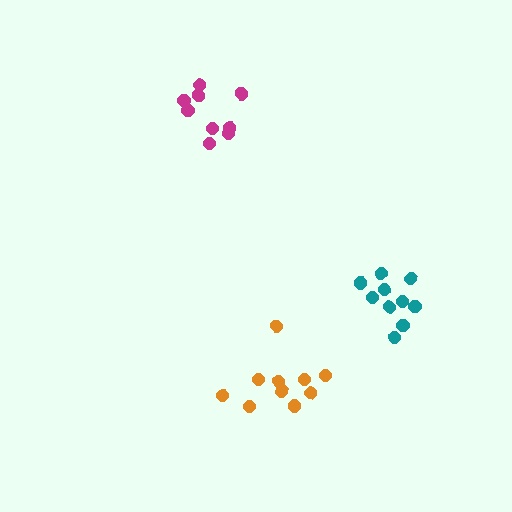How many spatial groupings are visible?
There are 3 spatial groupings.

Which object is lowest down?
The orange cluster is bottommost.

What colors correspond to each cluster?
The clusters are colored: orange, magenta, teal.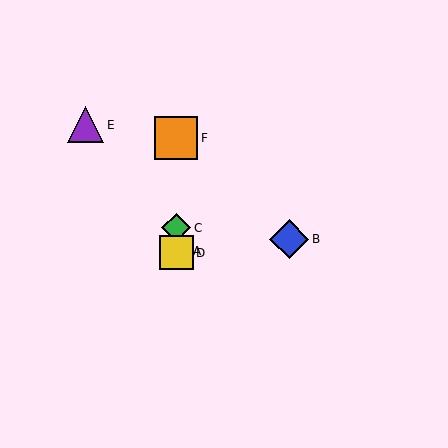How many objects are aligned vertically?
4 objects (A, C, D, F) are aligned vertically.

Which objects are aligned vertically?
Objects A, C, D, F are aligned vertically.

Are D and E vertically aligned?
No, D is at x≈176 and E is at x≈86.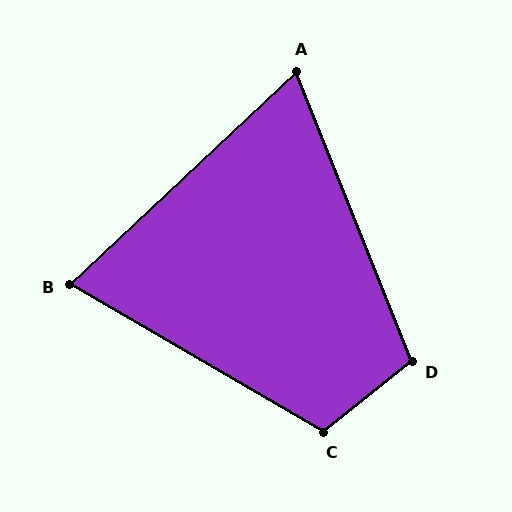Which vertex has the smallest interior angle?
A, at approximately 69 degrees.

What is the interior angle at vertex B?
Approximately 73 degrees (acute).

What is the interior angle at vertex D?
Approximately 107 degrees (obtuse).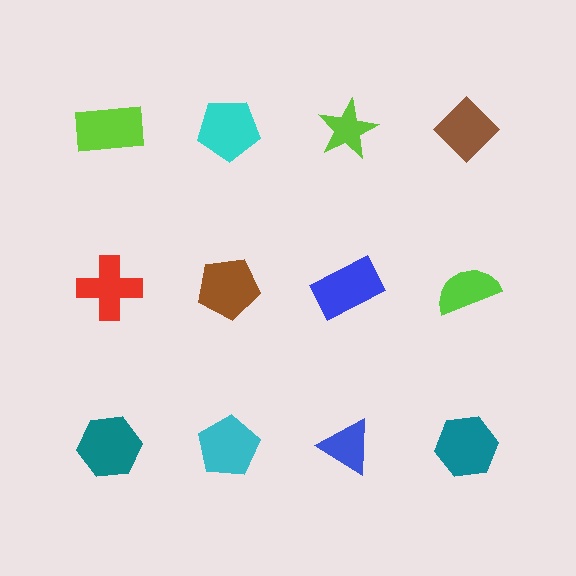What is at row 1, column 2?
A cyan pentagon.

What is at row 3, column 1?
A teal hexagon.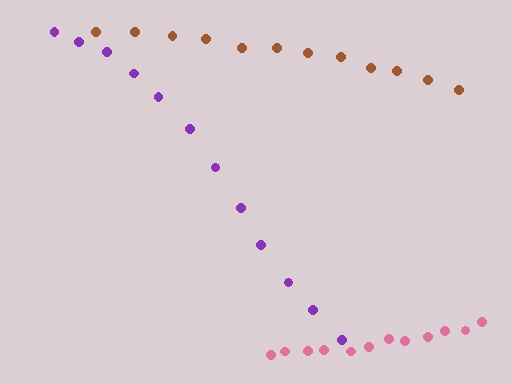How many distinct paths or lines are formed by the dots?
There are 3 distinct paths.